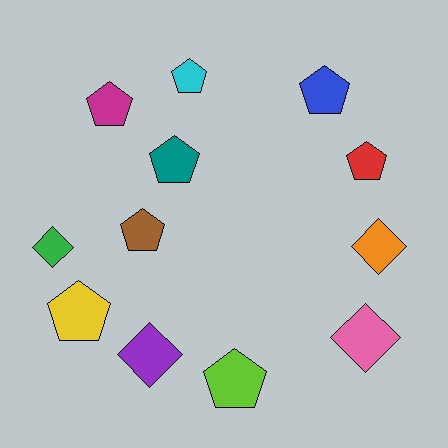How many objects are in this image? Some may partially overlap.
There are 12 objects.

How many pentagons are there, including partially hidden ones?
There are 8 pentagons.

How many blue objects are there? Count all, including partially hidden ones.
There is 1 blue object.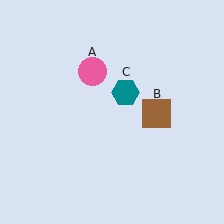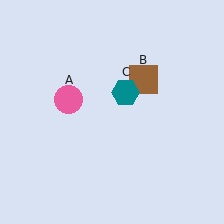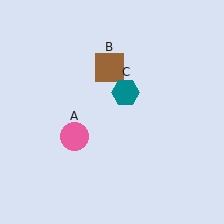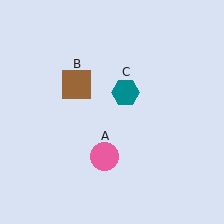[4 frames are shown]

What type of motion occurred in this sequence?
The pink circle (object A), brown square (object B) rotated counterclockwise around the center of the scene.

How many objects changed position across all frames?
2 objects changed position: pink circle (object A), brown square (object B).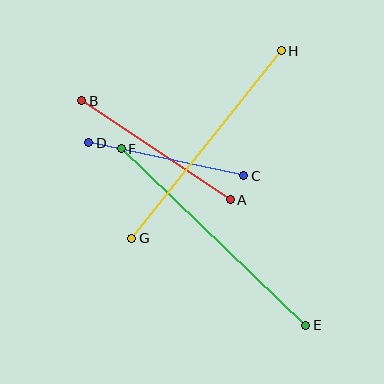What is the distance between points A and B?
The distance is approximately 178 pixels.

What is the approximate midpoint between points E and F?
The midpoint is at approximately (213, 237) pixels.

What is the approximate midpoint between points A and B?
The midpoint is at approximately (156, 150) pixels.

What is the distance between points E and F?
The distance is approximately 256 pixels.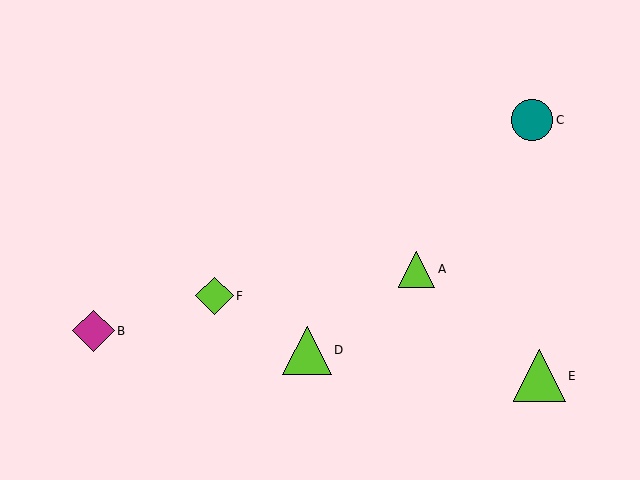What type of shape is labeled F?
Shape F is a lime diamond.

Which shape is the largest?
The lime triangle (labeled E) is the largest.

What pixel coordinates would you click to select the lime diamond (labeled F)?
Click at (215, 296) to select the lime diamond F.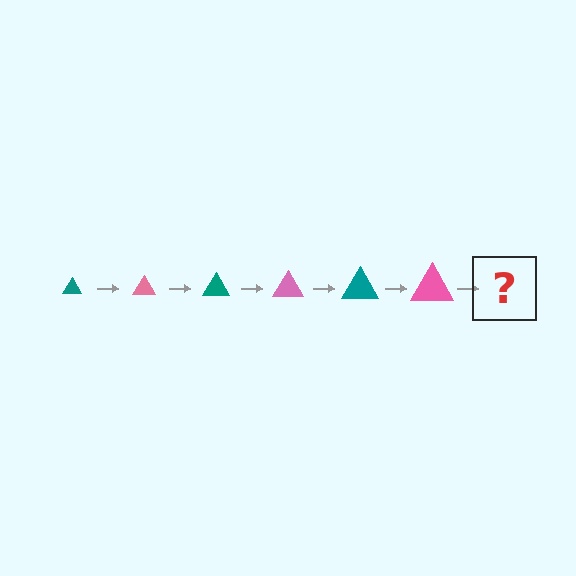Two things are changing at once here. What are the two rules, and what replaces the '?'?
The two rules are that the triangle grows larger each step and the color cycles through teal and pink. The '?' should be a teal triangle, larger than the previous one.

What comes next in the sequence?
The next element should be a teal triangle, larger than the previous one.